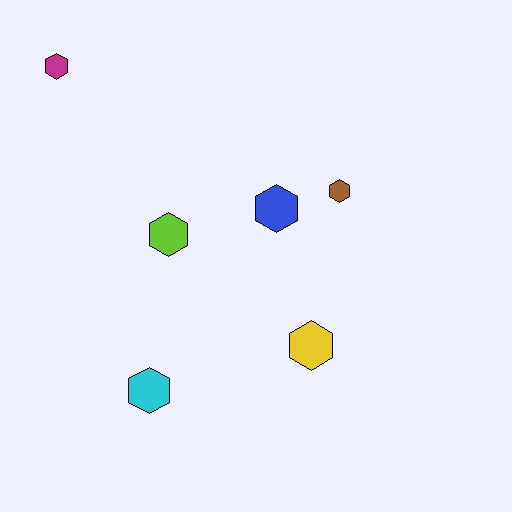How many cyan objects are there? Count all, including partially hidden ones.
There is 1 cyan object.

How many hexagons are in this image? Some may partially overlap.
There are 6 hexagons.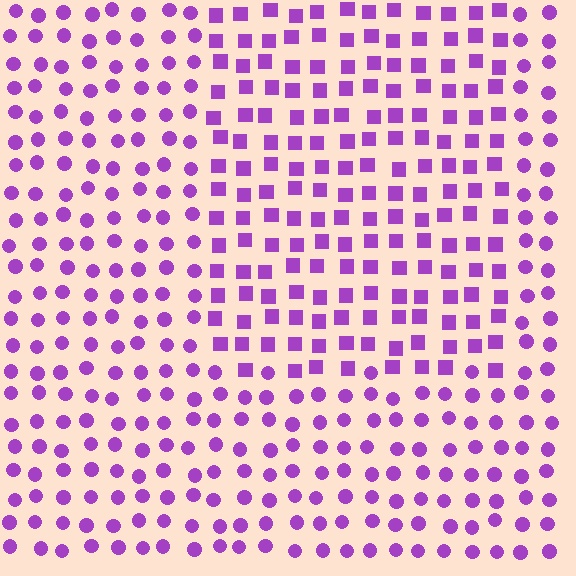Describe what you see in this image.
The image is filled with small purple elements arranged in a uniform grid. A rectangle-shaped region contains squares, while the surrounding area contains circles. The boundary is defined purely by the change in element shape.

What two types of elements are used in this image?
The image uses squares inside the rectangle region and circles outside it.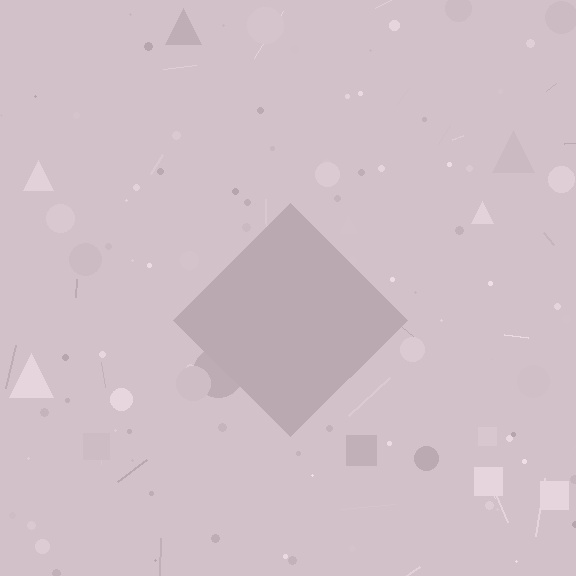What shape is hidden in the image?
A diamond is hidden in the image.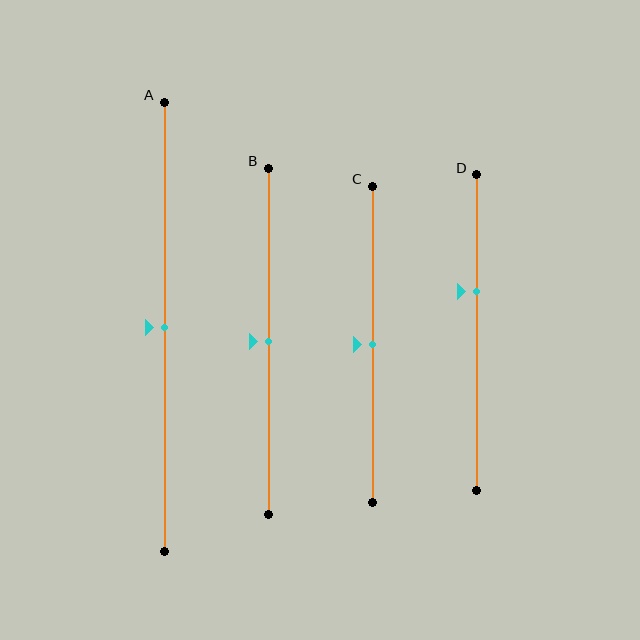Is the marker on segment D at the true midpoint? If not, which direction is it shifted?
No, the marker on segment D is shifted upward by about 13% of the segment length.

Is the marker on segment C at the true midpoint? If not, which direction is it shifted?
Yes, the marker on segment C is at the true midpoint.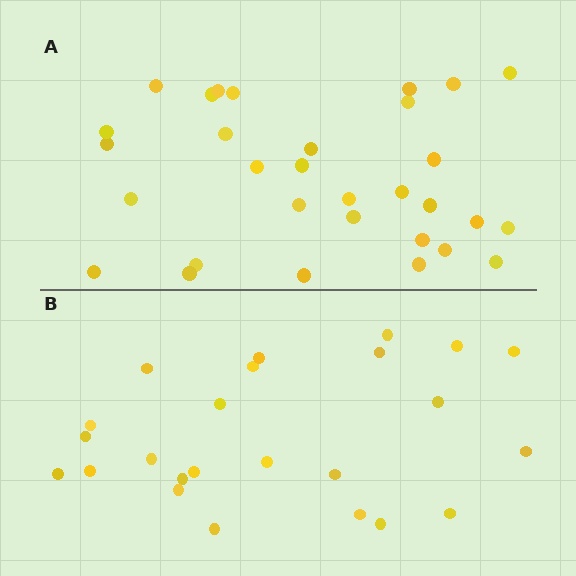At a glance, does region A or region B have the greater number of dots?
Region A (the top region) has more dots.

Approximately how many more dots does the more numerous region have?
Region A has roughly 8 or so more dots than region B.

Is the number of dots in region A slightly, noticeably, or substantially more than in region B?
Region A has noticeably more, but not dramatically so. The ratio is roughly 1.3 to 1.